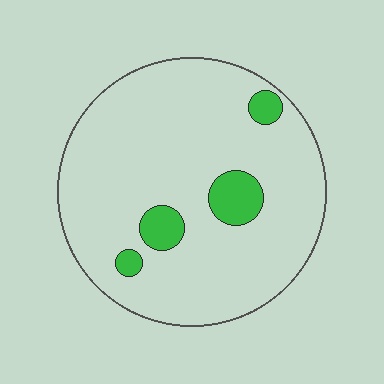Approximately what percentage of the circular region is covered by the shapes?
Approximately 10%.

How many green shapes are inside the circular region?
4.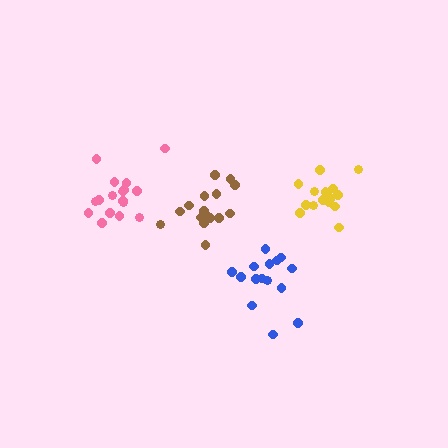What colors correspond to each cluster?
The clusters are colored: blue, brown, pink, yellow.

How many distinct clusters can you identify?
There are 4 distinct clusters.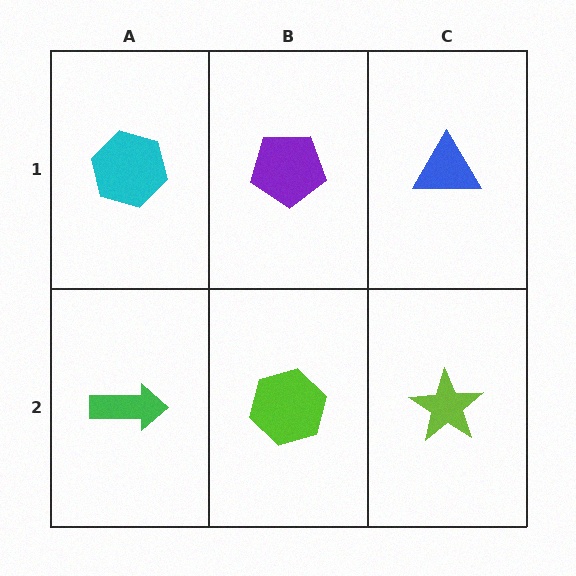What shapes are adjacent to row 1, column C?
A lime star (row 2, column C), a purple pentagon (row 1, column B).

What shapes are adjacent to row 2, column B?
A purple pentagon (row 1, column B), a green arrow (row 2, column A), a lime star (row 2, column C).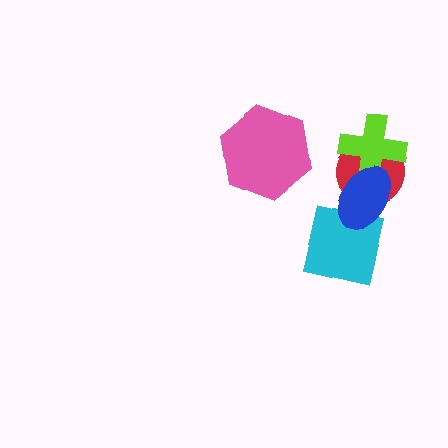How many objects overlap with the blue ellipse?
3 objects overlap with the blue ellipse.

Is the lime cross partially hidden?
Yes, it is partially covered by another shape.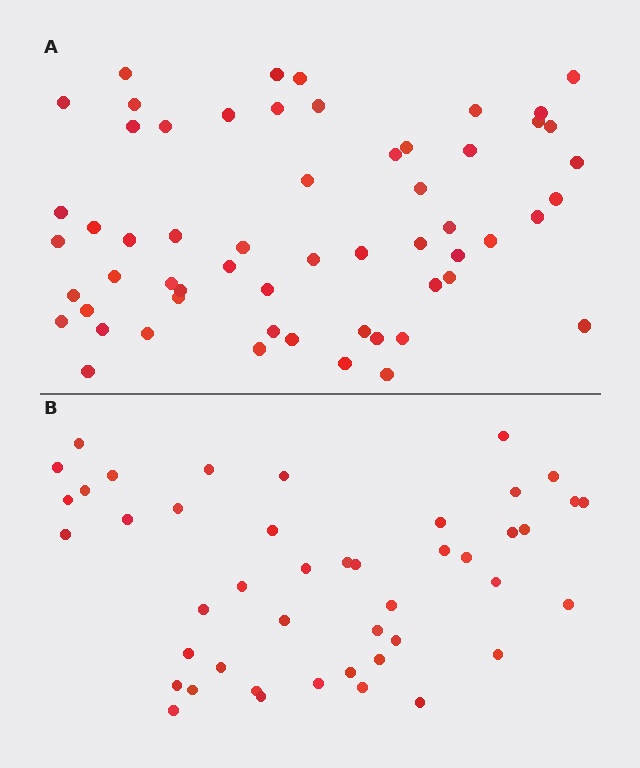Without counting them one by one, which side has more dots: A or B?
Region A (the top region) has more dots.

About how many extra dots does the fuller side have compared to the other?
Region A has approximately 15 more dots than region B.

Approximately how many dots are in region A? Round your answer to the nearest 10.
About 60 dots. (The exact count is 58, which rounds to 60.)